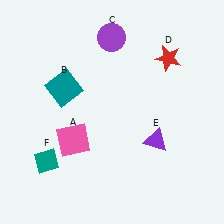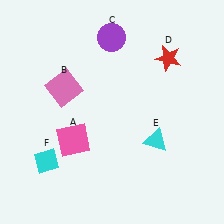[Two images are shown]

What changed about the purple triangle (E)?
In Image 1, E is purple. In Image 2, it changed to cyan.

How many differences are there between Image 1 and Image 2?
There are 3 differences between the two images.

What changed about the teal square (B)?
In Image 1, B is teal. In Image 2, it changed to pink.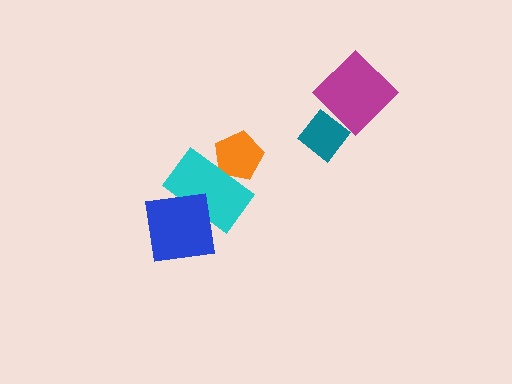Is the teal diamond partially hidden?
No, no other shape covers it.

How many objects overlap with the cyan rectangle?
2 objects overlap with the cyan rectangle.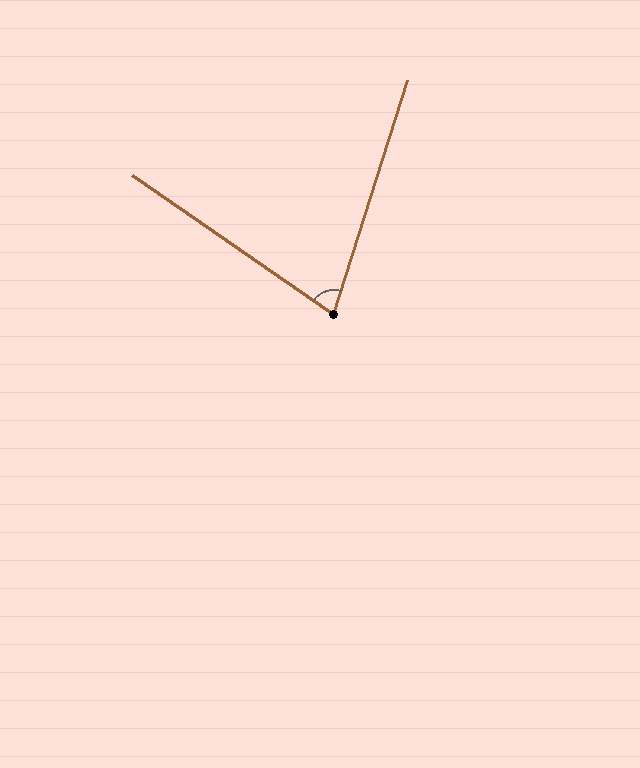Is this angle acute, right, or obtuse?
It is acute.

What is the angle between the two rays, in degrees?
Approximately 73 degrees.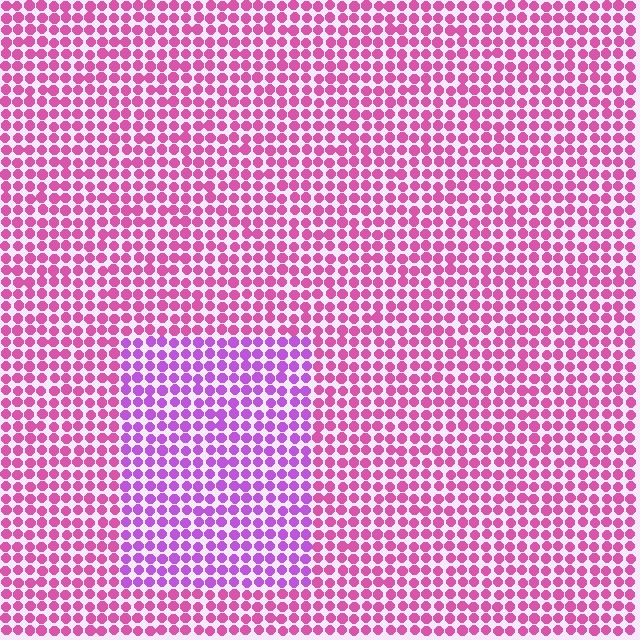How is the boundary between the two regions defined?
The boundary is defined purely by a slight shift in hue (about 35 degrees). Spacing, size, and orientation are identical on both sides.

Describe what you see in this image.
The image is filled with small pink elements in a uniform arrangement. A rectangle-shaped region is visible where the elements are tinted to a slightly different hue, forming a subtle color boundary.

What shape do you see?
I see a rectangle.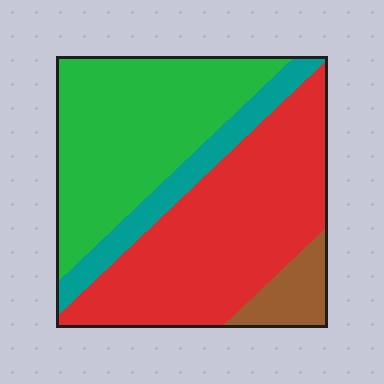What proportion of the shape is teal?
Teal covers 12% of the shape.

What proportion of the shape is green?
Green takes up about three eighths (3/8) of the shape.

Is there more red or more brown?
Red.